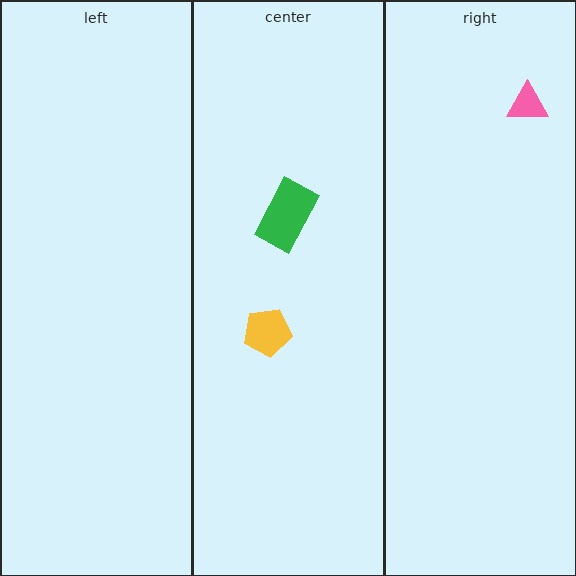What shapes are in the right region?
The pink triangle.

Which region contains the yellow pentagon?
The center region.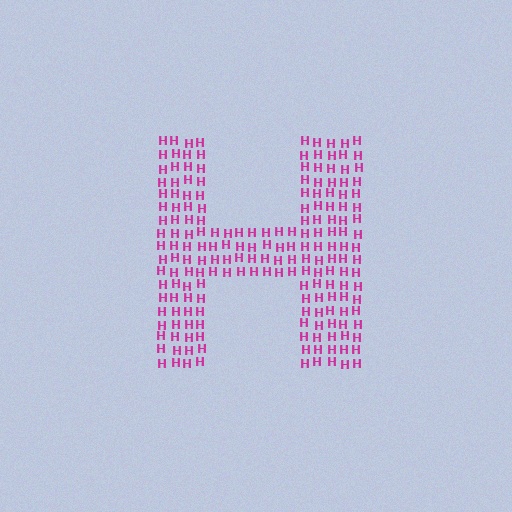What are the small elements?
The small elements are letter H's.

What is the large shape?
The large shape is the letter H.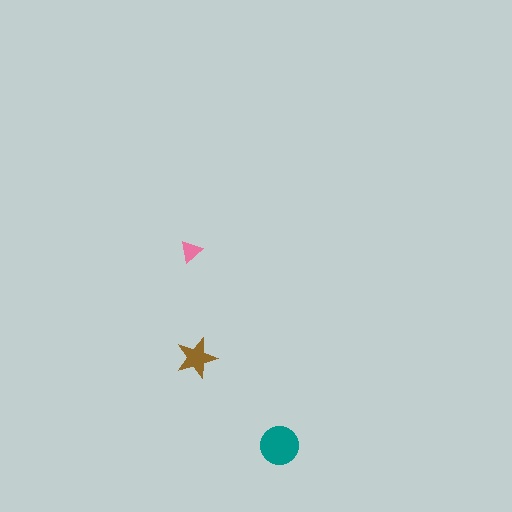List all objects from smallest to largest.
The pink triangle, the brown star, the teal circle.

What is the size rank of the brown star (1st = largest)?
2nd.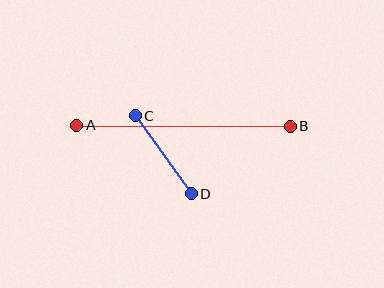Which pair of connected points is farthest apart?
Points A and B are farthest apart.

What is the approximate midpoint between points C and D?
The midpoint is at approximately (163, 155) pixels.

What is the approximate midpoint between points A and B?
The midpoint is at approximately (184, 126) pixels.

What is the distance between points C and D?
The distance is approximately 96 pixels.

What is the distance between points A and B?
The distance is approximately 214 pixels.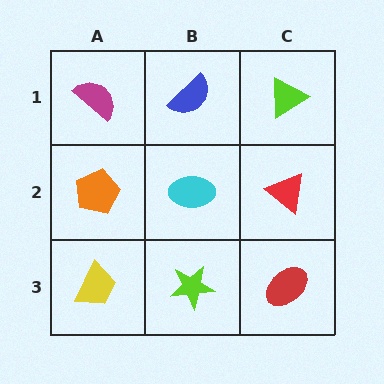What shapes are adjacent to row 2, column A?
A magenta semicircle (row 1, column A), a yellow trapezoid (row 3, column A), a cyan ellipse (row 2, column B).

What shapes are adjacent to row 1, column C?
A red triangle (row 2, column C), a blue semicircle (row 1, column B).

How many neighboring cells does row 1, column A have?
2.